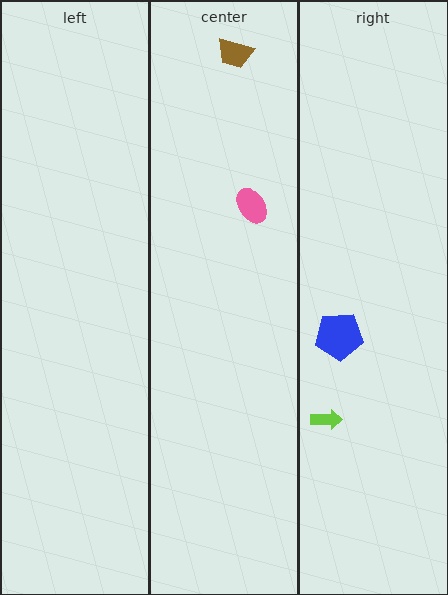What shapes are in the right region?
The lime arrow, the blue pentagon.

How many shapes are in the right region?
2.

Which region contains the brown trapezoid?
The center region.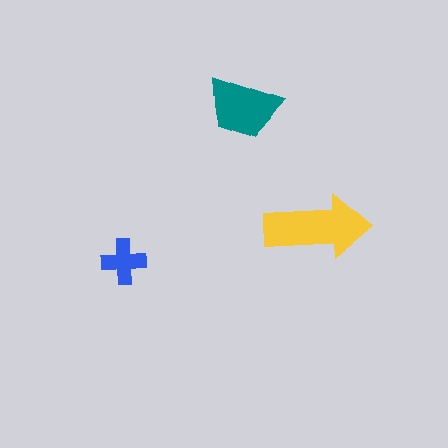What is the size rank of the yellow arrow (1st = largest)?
1st.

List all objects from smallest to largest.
The blue cross, the teal trapezoid, the yellow arrow.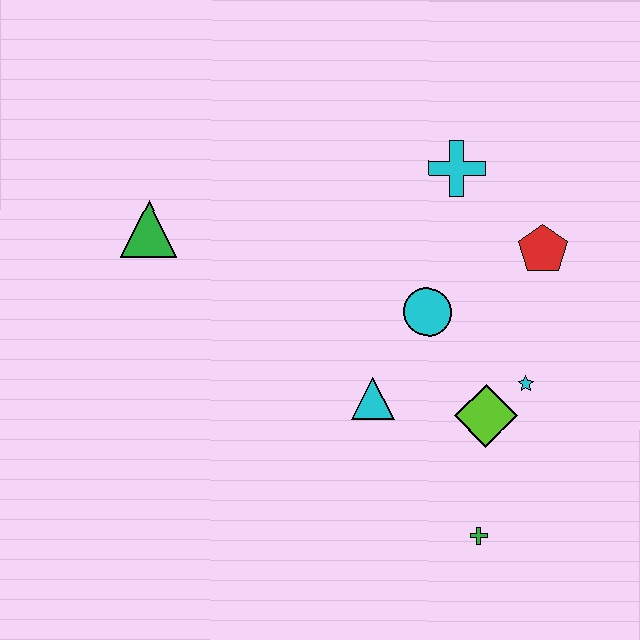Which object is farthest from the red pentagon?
The green triangle is farthest from the red pentagon.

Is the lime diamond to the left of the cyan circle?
No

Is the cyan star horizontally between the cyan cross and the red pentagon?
Yes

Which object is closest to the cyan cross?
The red pentagon is closest to the cyan cross.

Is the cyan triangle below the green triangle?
Yes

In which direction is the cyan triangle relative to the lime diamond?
The cyan triangle is to the left of the lime diamond.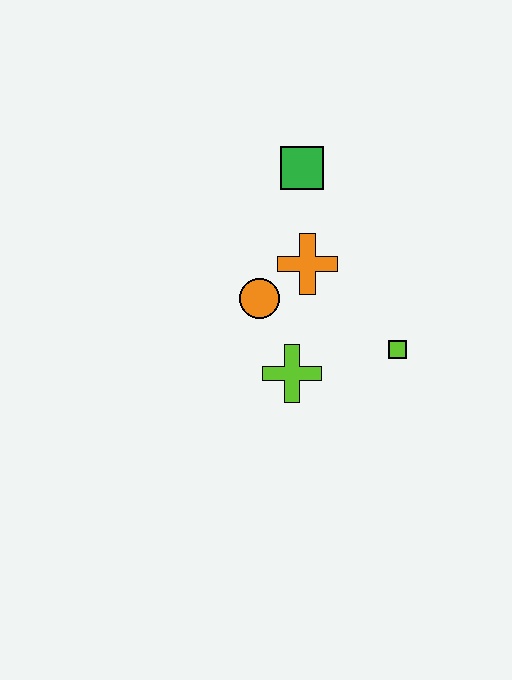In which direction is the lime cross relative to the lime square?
The lime cross is to the left of the lime square.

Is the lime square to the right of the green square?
Yes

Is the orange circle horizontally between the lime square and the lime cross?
No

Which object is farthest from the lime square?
The green square is farthest from the lime square.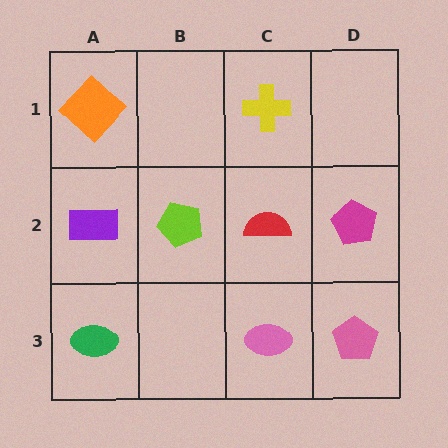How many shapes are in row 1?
2 shapes.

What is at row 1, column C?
A yellow cross.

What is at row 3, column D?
A pink pentagon.